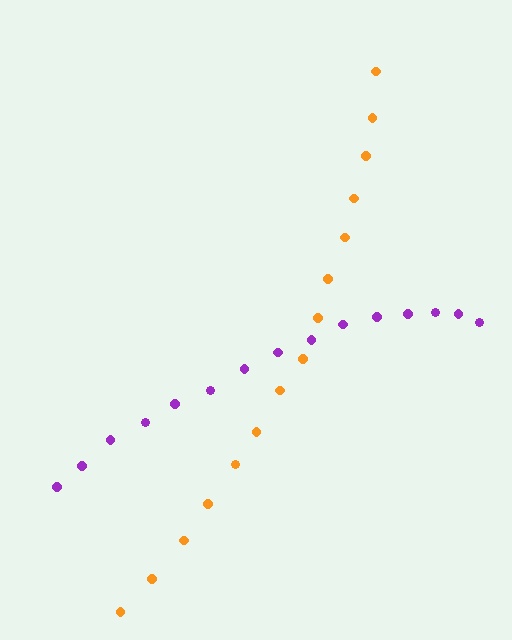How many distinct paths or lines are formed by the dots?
There are 2 distinct paths.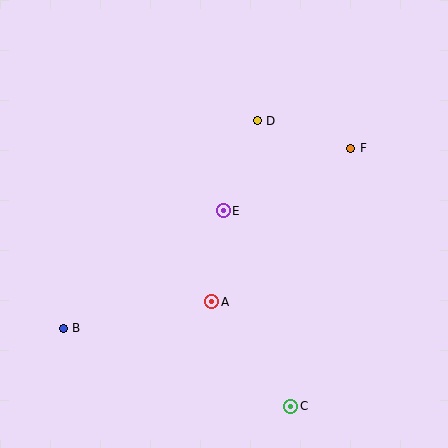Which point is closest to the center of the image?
Point E at (223, 211) is closest to the center.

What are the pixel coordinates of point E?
Point E is at (223, 211).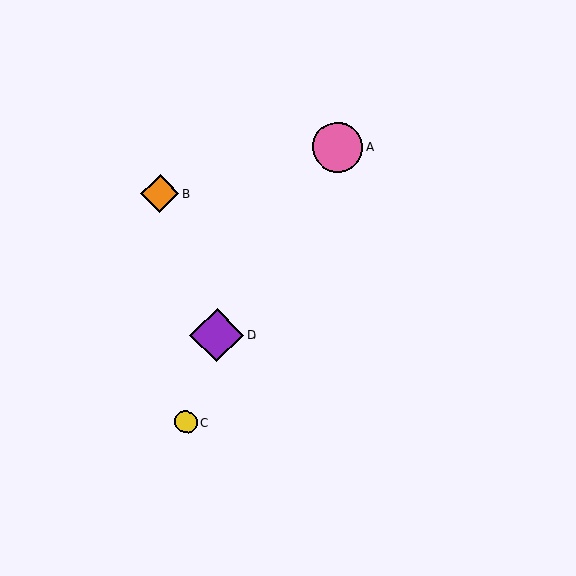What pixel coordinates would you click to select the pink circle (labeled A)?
Click at (338, 147) to select the pink circle A.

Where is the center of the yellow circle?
The center of the yellow circle is at (186, 422).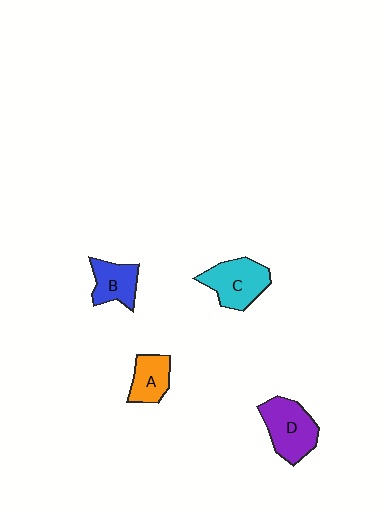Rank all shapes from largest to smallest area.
From largest to smallest: D (purple), C (cyan), B (blue), A (orange).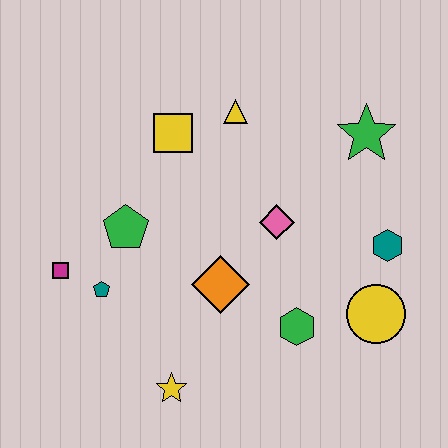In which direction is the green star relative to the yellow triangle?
The green star is to the right of the yellow triangle.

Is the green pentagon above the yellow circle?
Yes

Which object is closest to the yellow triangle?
The yellow square is closest to the yellow triangle.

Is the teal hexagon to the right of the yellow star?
Yes